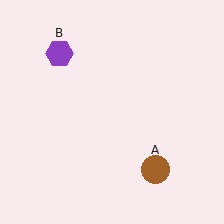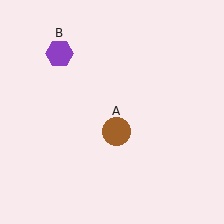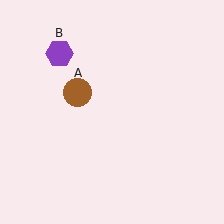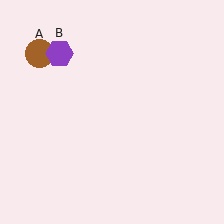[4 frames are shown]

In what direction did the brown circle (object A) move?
The brown circle (object A) moved up and to the left.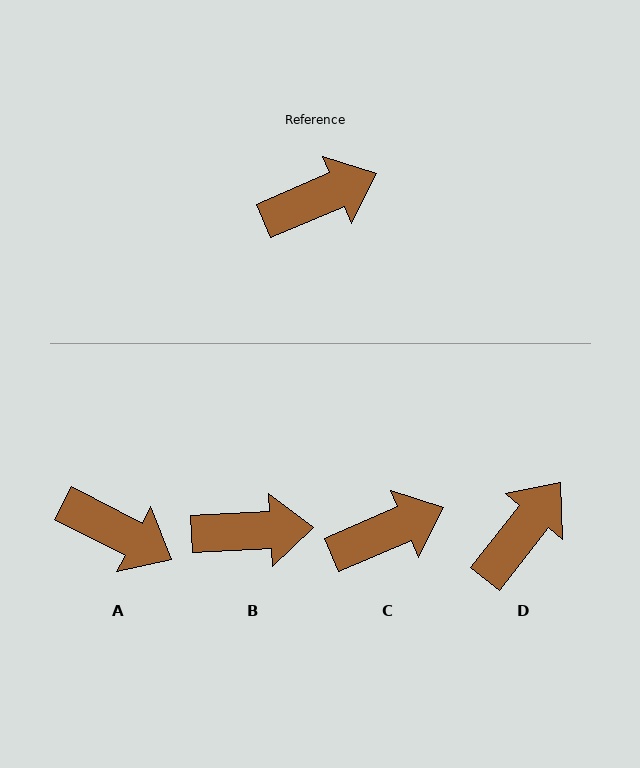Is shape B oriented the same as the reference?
No, it is off by about 20 degrees.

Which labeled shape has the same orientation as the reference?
C.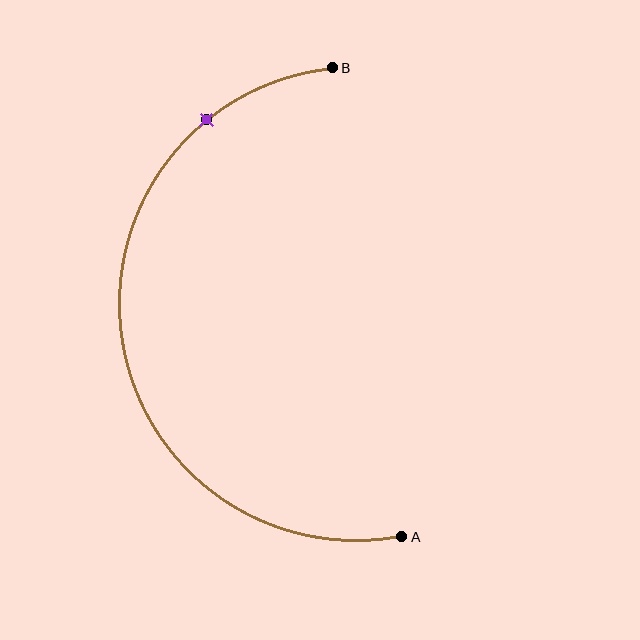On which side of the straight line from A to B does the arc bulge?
The arc bulges to the left of the straight line connecting A and B.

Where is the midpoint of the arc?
The arc midpoint is the point on the curve farthest from the straight line joining A and B. It sits to the left of that line.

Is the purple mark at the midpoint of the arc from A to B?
No. The purple mark lies on the arc but is closer to endpoint B. The arc midpoint would be at the point on the curve equidistant along the arc from both A and B.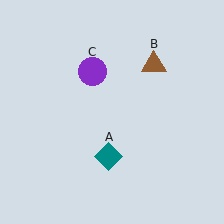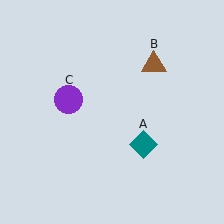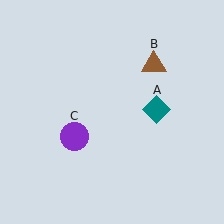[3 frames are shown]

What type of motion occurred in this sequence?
The teal diamond (object A), purple circle (object C) rotated counterclockwise around the center of the scene.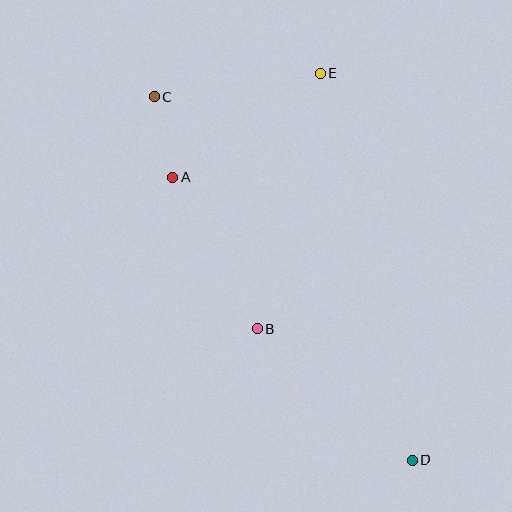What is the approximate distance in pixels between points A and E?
The distance between A and E is approximately 180 pixels.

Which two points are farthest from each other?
Points C and D are farthest from each other.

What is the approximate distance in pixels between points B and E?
The distance between B and E is approximately 263 pixels.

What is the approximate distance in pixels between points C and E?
The distance between C and E is approximately 168 pixels.